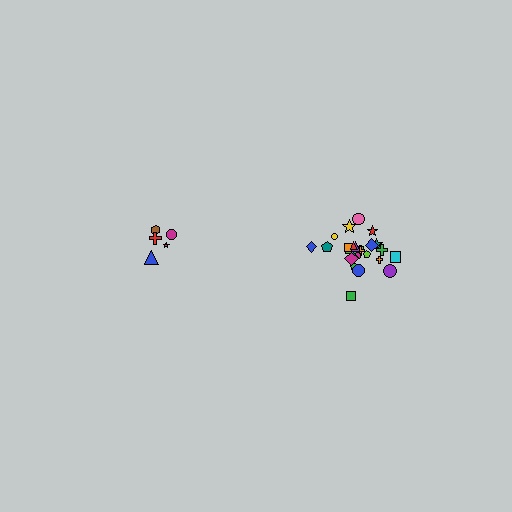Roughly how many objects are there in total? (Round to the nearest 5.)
Roughly 30 objects in total.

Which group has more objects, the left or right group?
The right group.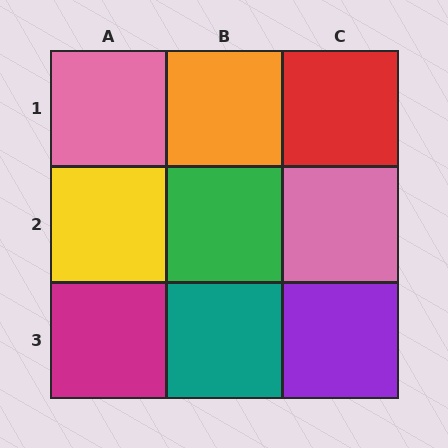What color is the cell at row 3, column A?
Magenta.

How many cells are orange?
1 cell is orange.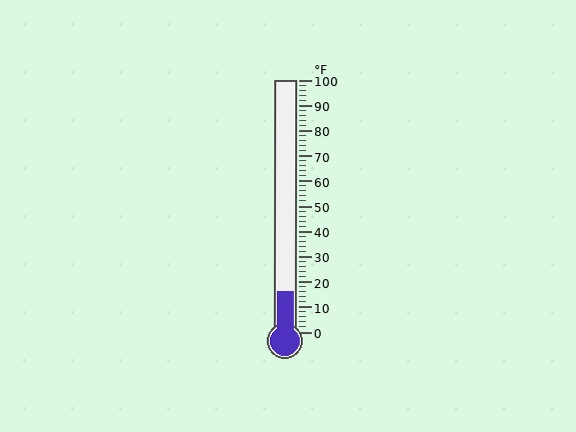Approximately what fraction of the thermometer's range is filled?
The thermometer is filled to approximately 15% of its range.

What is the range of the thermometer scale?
The thermometer scale ranges from 0°F to 100°F.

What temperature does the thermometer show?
The thermometer shows approximately 16°F.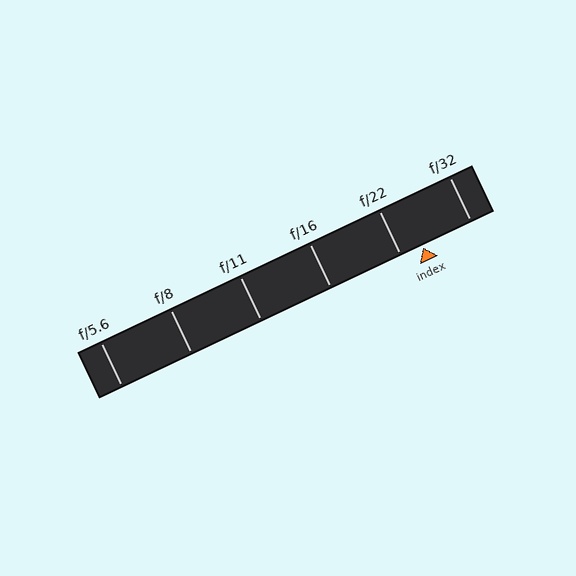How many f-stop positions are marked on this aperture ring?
There are 6 f-stop positions marked.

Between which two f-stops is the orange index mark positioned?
The index mark is between f/22 and f/32.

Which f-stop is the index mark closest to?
The index mark is closest to f/22.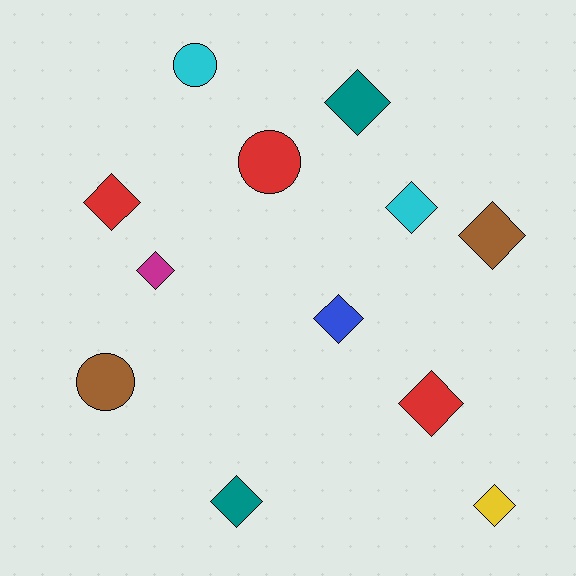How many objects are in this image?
There are 12 objects.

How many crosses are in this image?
There are no crosses.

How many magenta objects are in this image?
There is 1 magenta object.